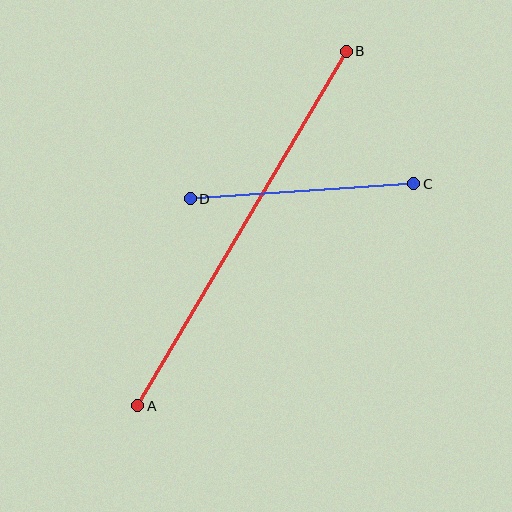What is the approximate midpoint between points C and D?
The midpoint is at approximately (302, 191) pixels.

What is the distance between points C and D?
The distance is approximately 224 pixels.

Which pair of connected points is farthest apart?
Points A and B are farthest apart.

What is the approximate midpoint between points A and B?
The midpoint is at approximately (242, 228) pixels.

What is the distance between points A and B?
The distance is approximately 411 pixels.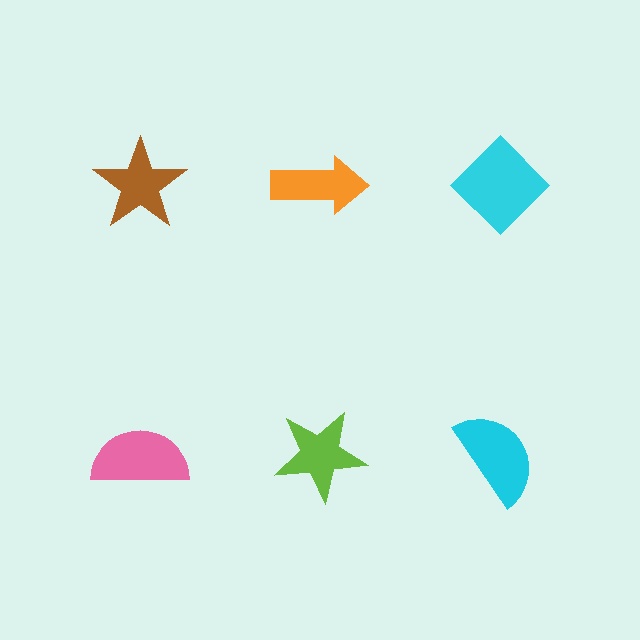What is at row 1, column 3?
A cyan diamond.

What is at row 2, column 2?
A lime star.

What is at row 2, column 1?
A pink semicircle.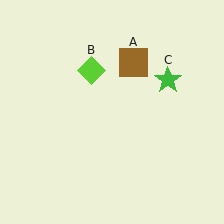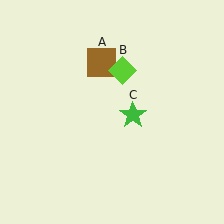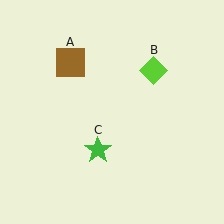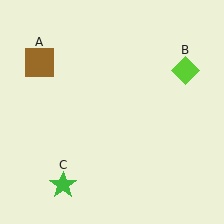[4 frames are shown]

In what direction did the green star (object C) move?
The green star (object C) moved down and to the left.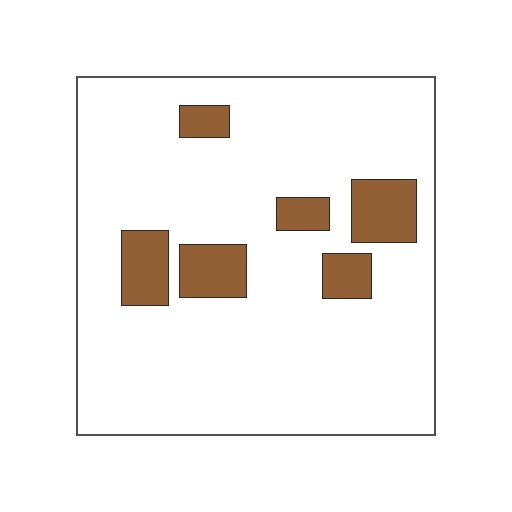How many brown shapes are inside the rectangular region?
6.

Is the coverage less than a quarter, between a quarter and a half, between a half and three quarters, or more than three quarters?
Less than a quarter.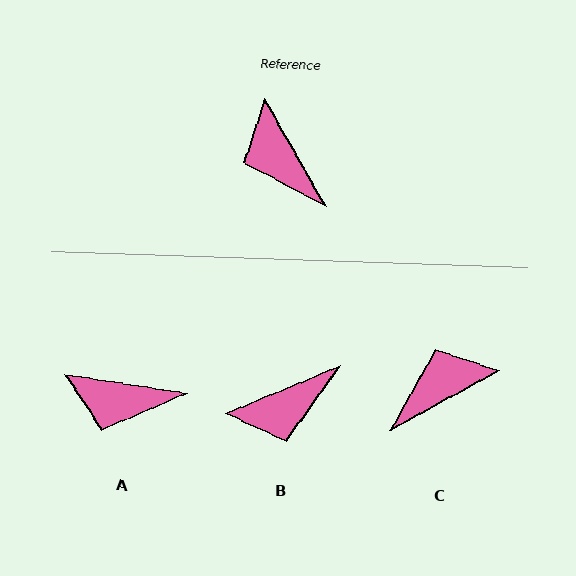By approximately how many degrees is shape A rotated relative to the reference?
Approximately 51 degrees counter-clockwise.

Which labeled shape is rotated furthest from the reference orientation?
C, about 91 degrees away.